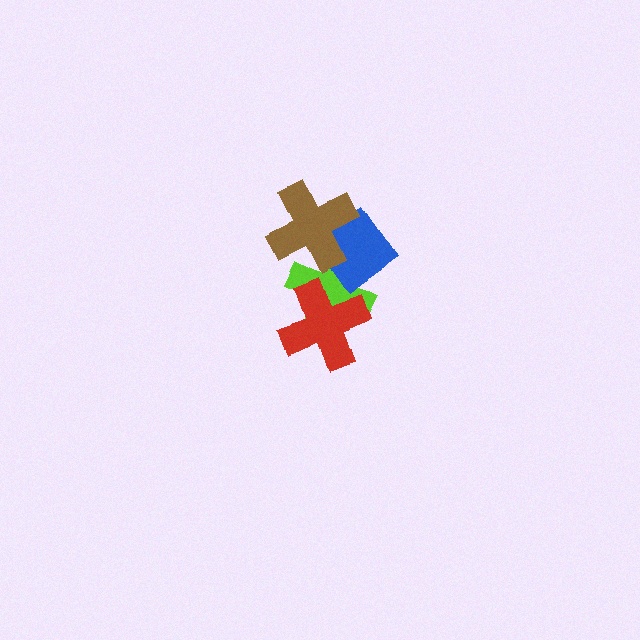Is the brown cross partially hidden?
No, no other shape covers it.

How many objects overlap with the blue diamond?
2 objects overlap with the blue diamond.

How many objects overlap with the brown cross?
2 objects overlap with the brown cross.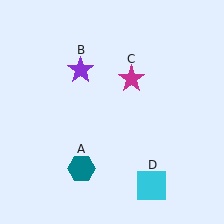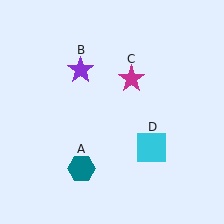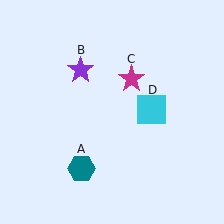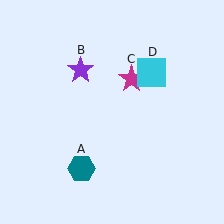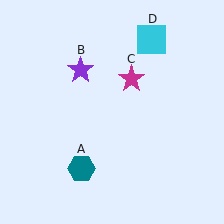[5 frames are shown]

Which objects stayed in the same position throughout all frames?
Teal hexagon (object A) and purple star (object B) and magenta star (object C) remained stationary.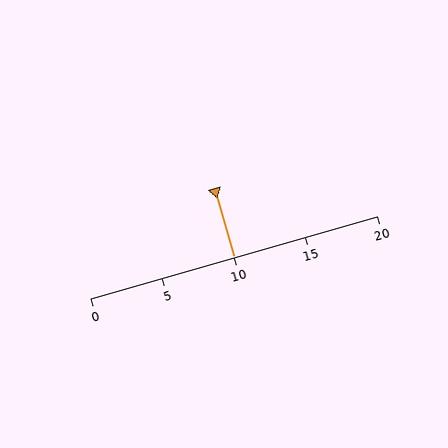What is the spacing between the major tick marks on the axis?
The major ticks are spaced 5 apart.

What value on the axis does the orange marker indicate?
The marker indicates approximately 10.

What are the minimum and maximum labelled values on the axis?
The axis runs from 0 to 20.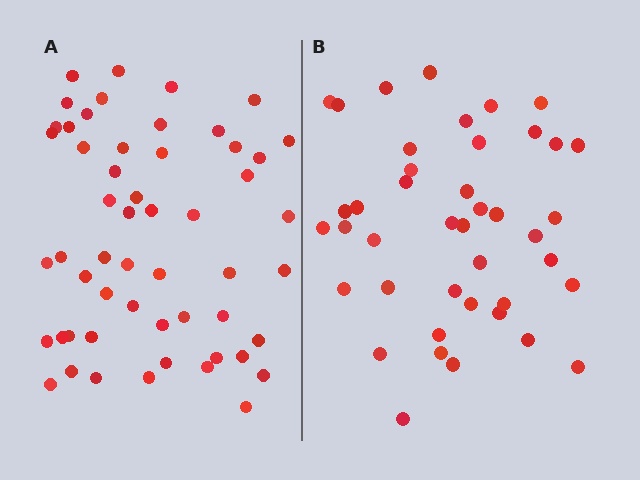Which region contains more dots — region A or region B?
Region A (the left region) has more dots.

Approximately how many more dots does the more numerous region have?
Region A has roughly 12 or so more dots than region B.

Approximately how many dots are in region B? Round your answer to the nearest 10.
About 40 dots. (The exact count is 42, which rounds to 40.)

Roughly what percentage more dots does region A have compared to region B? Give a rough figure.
About 30% more.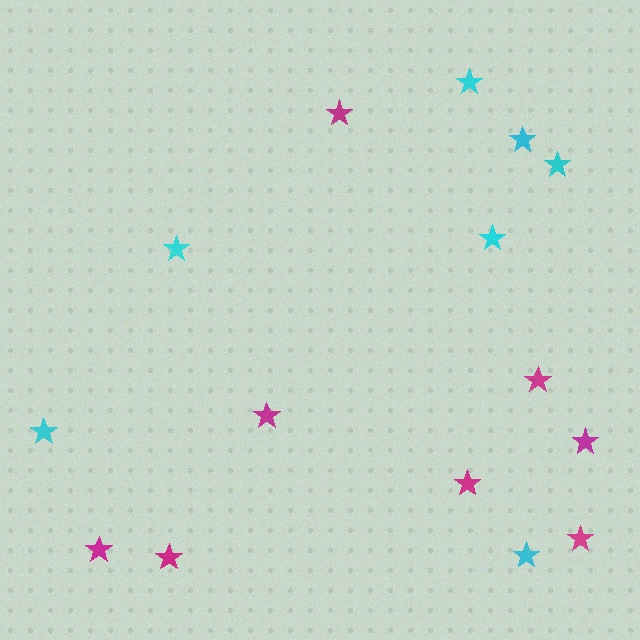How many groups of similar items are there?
There are 2 groups: one group of magenta stars (8) and one group of cyan stars (7).